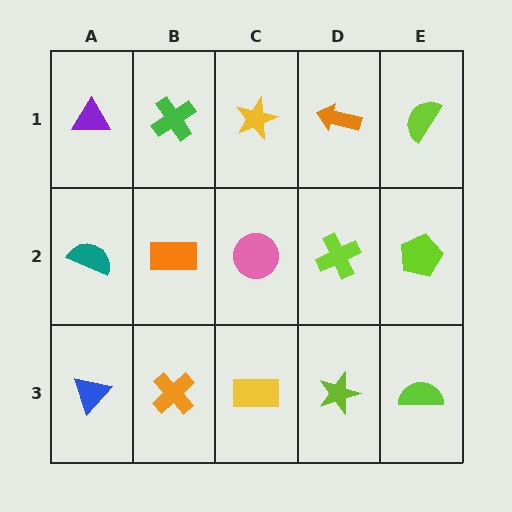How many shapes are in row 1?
5 shapes.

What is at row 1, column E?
A lime semicircle.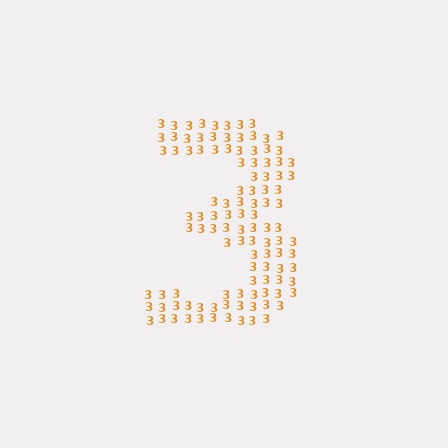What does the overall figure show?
The overall figure shows the digit 3.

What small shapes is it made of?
It is made of small digit 3's.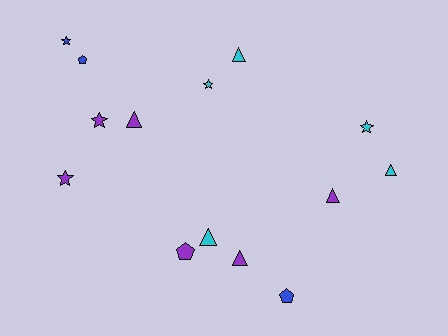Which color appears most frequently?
Purple, with 6 objects.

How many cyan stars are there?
There are 2 cyan stars.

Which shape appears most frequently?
Triangle, with 6 objects.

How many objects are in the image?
There are 14 objects.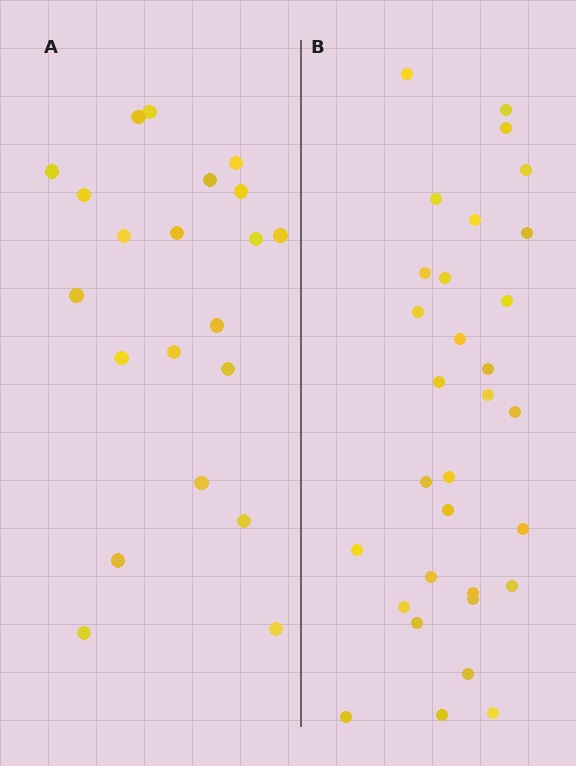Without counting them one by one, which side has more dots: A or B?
Region B (the right region) has more dots.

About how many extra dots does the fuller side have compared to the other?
Region B has roughly 10 or so more dots than region A.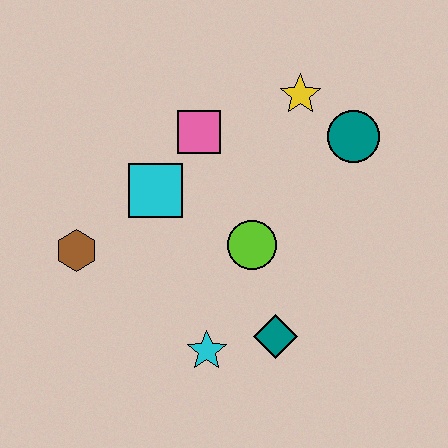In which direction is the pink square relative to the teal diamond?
The pink square is above the teal diamond.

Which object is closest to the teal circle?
The yellow star is closest to the teal circle.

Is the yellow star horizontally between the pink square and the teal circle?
Yes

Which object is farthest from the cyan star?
The yellow star is farthest from the cyan star.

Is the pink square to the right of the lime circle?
No